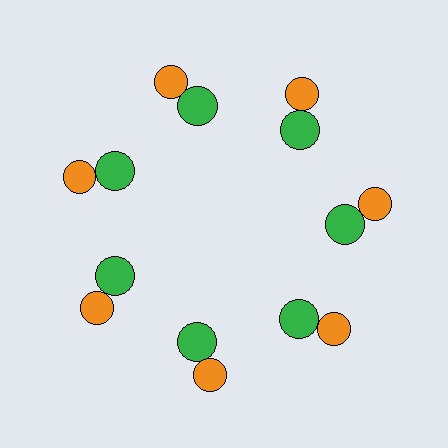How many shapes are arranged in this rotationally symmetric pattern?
There are 14 shapes, arranged in 7 groups of 2.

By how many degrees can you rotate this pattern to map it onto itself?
The pattern maps onto itself every 51 degrees of rotation.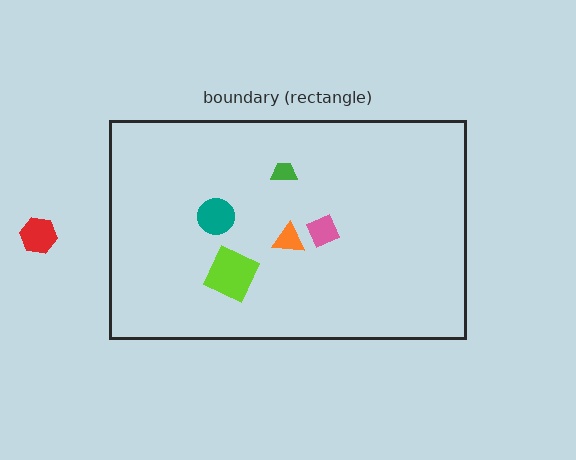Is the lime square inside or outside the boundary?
Inside.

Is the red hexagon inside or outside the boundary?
Outside.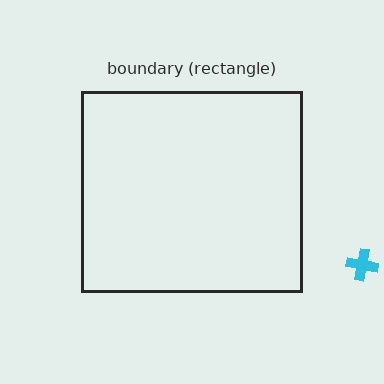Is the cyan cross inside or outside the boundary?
Outside.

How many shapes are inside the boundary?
0 inside, 1 outside.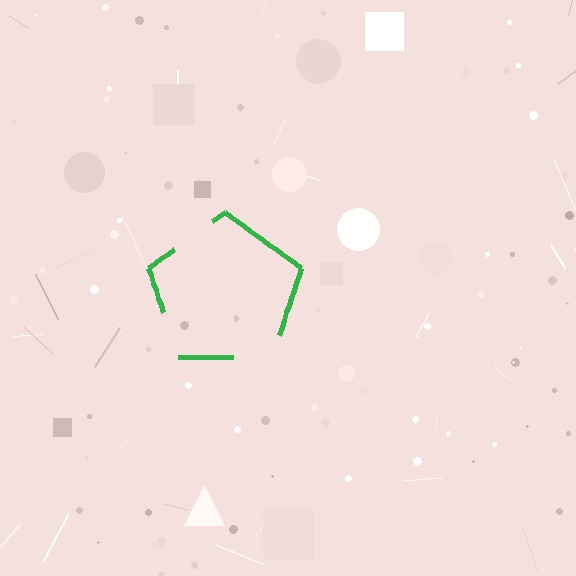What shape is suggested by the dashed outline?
The dashed outline suggests a pentagon.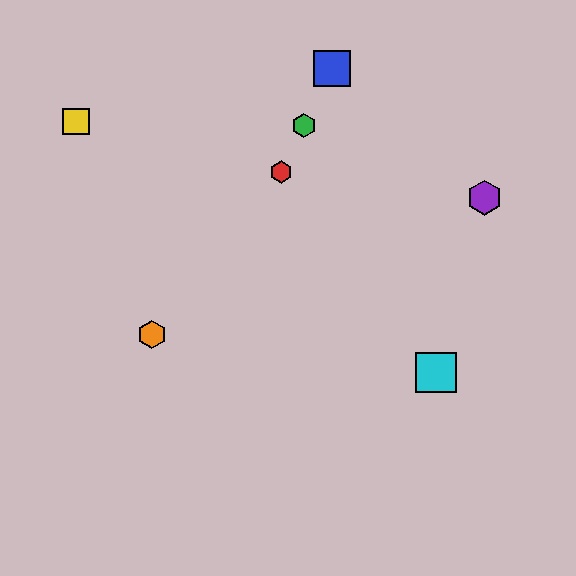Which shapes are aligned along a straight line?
The red hexagon, the blue square, the green hexagon are aligned along a straight line.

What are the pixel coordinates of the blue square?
The blue square is at (332, 68).